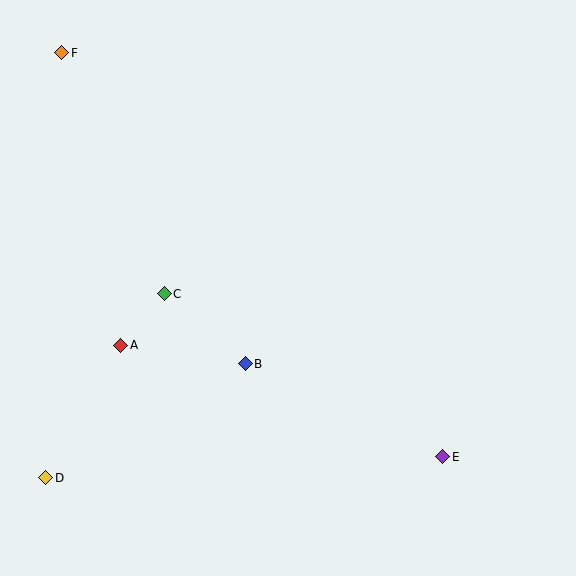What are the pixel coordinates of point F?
Point F is at (62, 53).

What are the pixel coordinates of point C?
Point C is at (164, 294).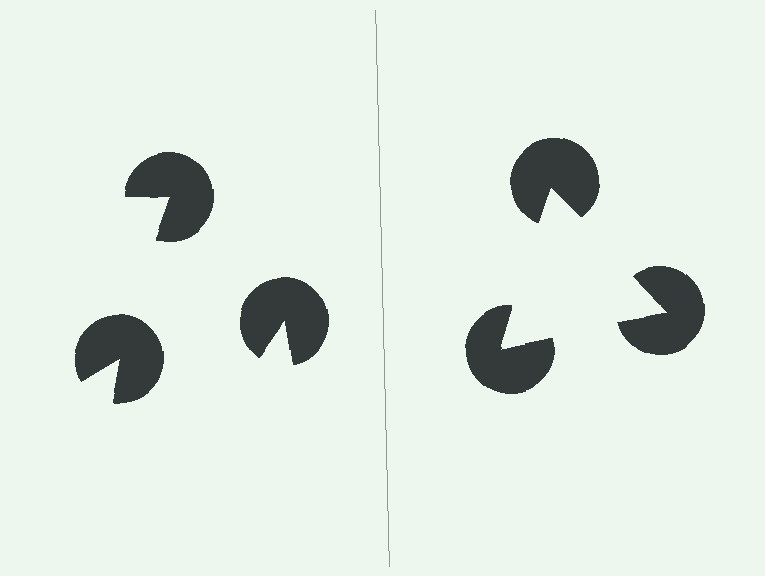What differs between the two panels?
The pac-man discs are positioned identically on both sides; only the wedge orientations differ. On the right they align to a triangle; on the left they are misaligned.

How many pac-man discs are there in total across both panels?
6 — 3 on each side.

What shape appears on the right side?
An illusory triangle.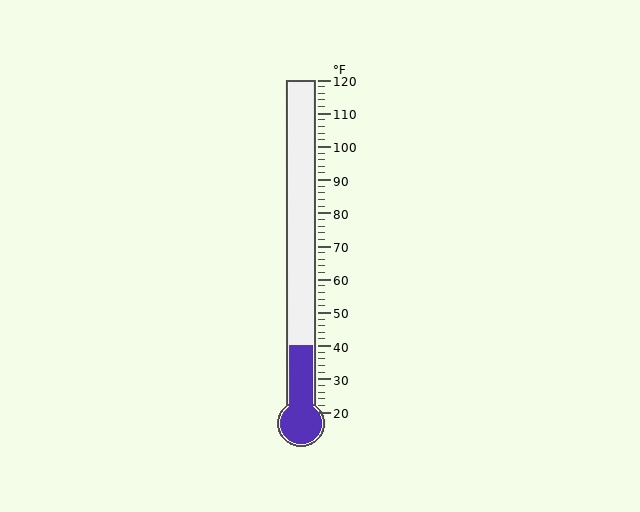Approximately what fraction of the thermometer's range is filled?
The thermometer is filled to approximately 20% of its range.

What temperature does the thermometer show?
The thermometer shows approximately 40°F.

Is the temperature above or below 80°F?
The temperature is below 80°F.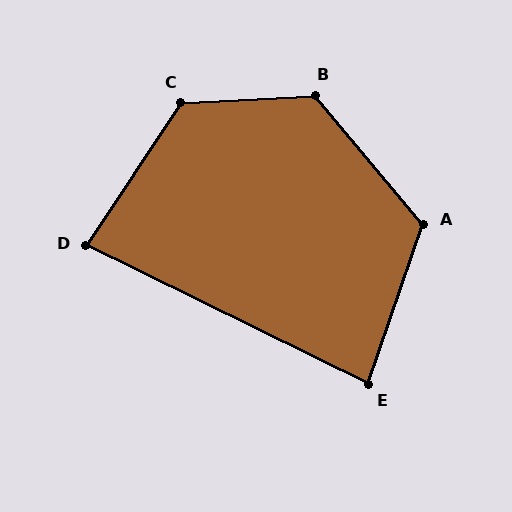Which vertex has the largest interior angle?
B, at approximately 127 degrees.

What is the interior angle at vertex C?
Approximately 127 degrees (obtuse).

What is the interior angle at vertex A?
Approximately 121 degrees (obtuse).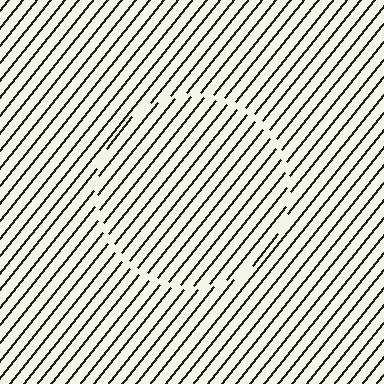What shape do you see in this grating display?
An illusory circle. The interior of the shape contains the same grating, shifted by half a period — the contour is defined by the phase discontinuity where line-ends from the inner and outer gratings abut.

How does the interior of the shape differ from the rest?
The interior of the shape contains the same grating, shifted by half a period — the contour is defined by the phase discontinuity where line-ends from the inner and outer gratings abut.